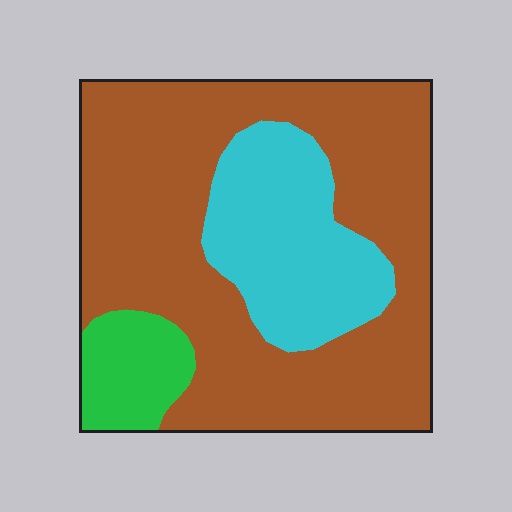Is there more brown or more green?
Brown.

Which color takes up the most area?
Brown, at roughly 70%.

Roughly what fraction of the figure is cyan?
Cyan takes up about one quarter (1/4) of the figure.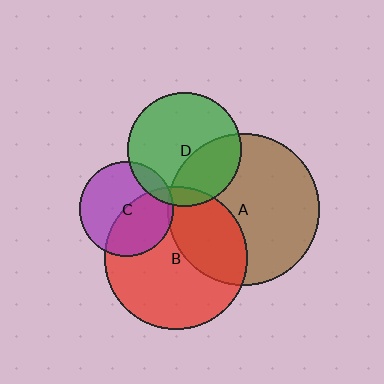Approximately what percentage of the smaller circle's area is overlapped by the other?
Approximately 35%.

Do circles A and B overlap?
Yes.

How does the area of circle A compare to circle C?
Approximately 2.6 times.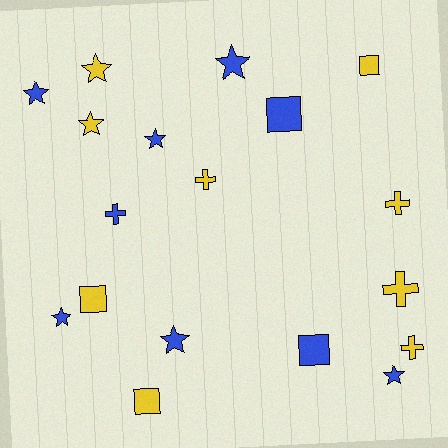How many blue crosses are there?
There is 1 blue cross.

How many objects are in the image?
There are 18 objects.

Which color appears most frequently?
Yellow, with 9 objects.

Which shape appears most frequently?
Star, with 8 objects.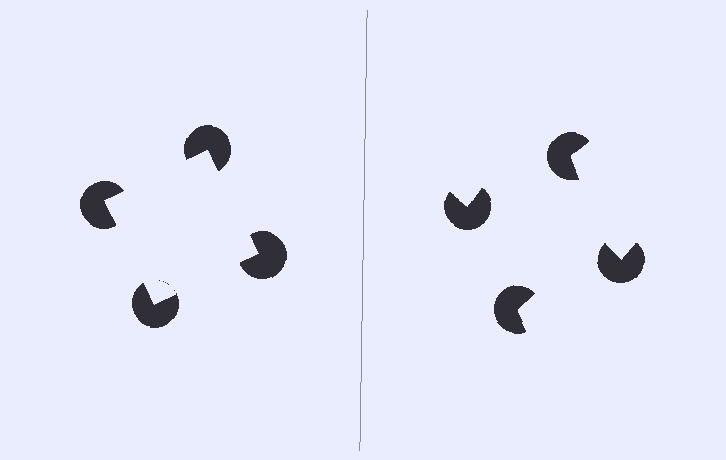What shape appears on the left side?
An illusory square.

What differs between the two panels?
The pac-man discs are positioned identically on both sides; only the wedge orientations differ. On the left they align to a square; on the right they are misaligned.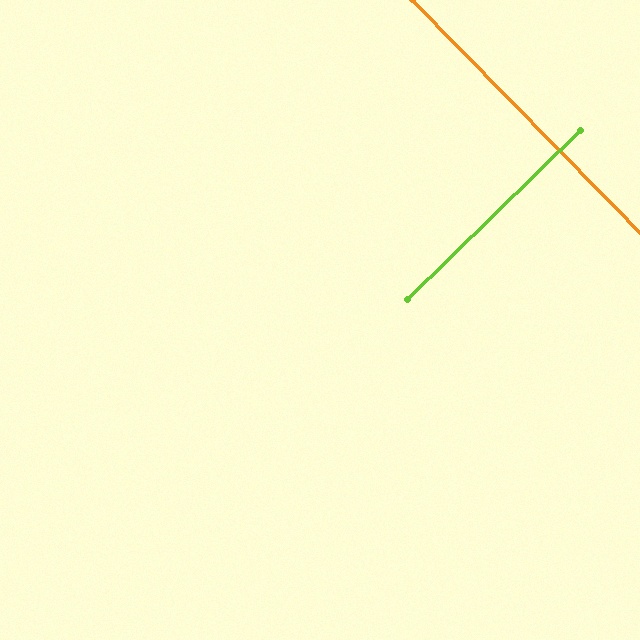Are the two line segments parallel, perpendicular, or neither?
Perpendicular — they meet at approximately 90°.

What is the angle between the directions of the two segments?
Approximately 90 degrees.